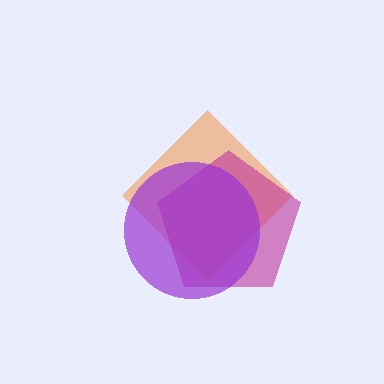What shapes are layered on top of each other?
The layered shapes are: an orange diamond, a magenta pentagon, a purple circle.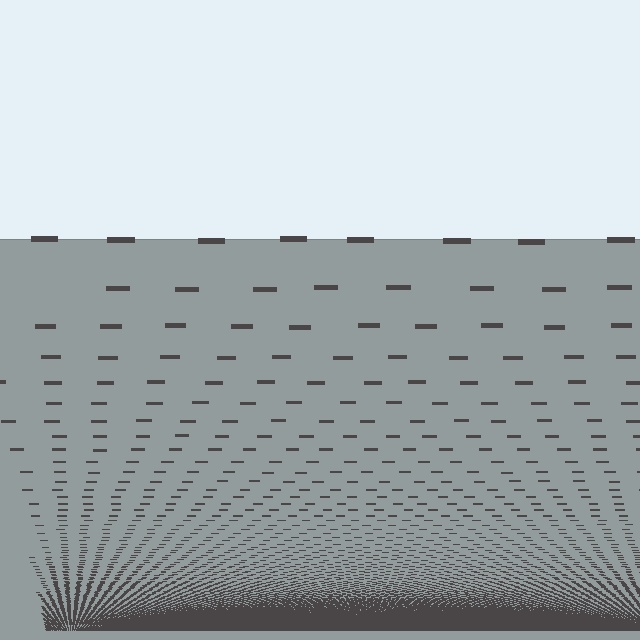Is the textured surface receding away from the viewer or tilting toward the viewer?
The surface appears to tilt toward the viewer. Texture elements get larger and sparser toward the top.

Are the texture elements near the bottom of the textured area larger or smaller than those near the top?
Smaller. The gradient is inverted — elements near the bottom are smaller and denser.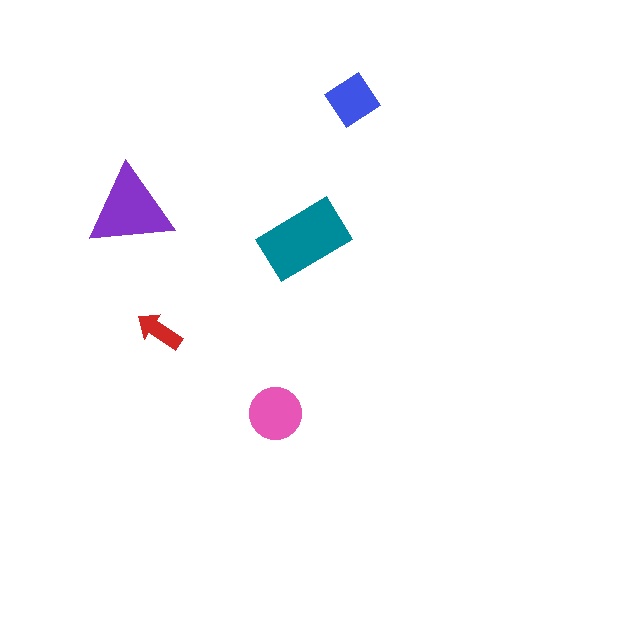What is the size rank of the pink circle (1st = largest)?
3rd.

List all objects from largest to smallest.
The teal rectangle, the purple triangle, the pink circle, the blue diamond, the red arrow.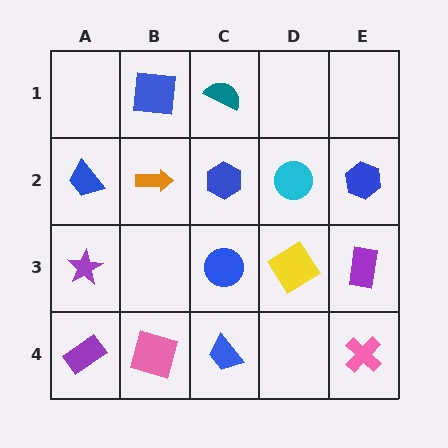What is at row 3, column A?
A purple star.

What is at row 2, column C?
A blue hexagon.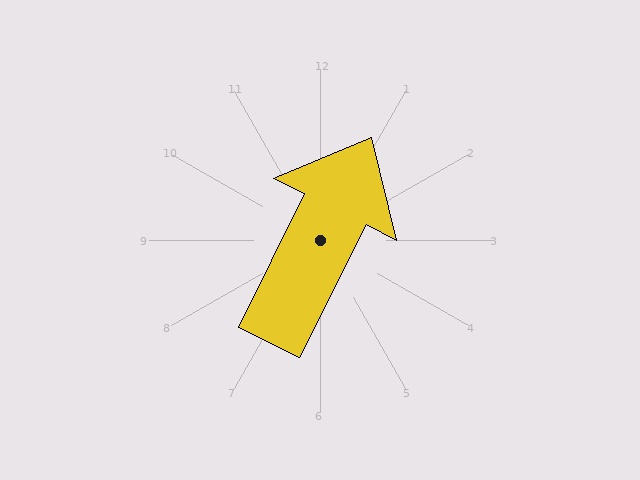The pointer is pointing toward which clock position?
Roughly 1 o'clock.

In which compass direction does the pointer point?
Northeast.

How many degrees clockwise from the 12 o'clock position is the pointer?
Approximately 27 degrees.